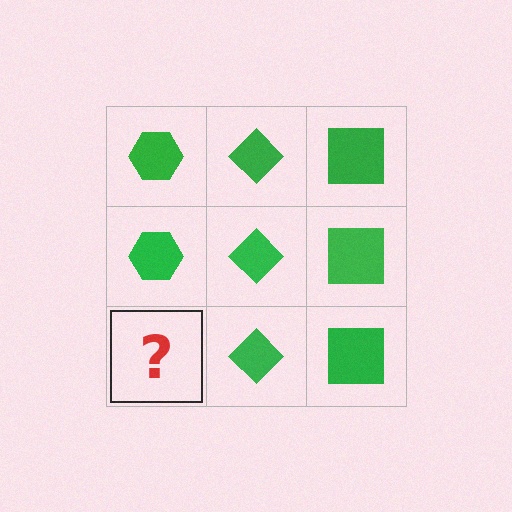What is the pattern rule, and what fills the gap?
The rule is that each column has a consistent shape. The gap should be filled with a green hexagon.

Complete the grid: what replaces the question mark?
The question mark should be replaced with a green hexagon.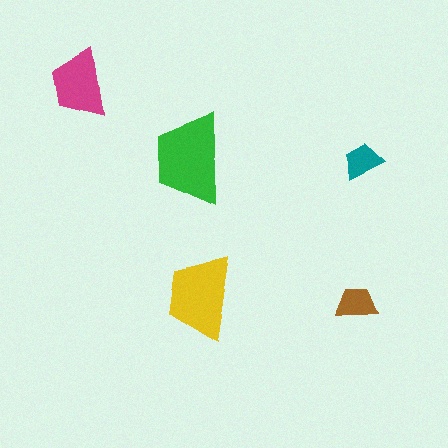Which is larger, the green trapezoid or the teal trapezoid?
The green one.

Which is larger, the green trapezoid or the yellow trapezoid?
The green one.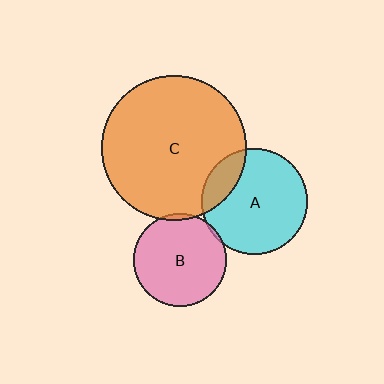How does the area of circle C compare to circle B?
Approximately 2.5 times.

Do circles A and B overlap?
Yes.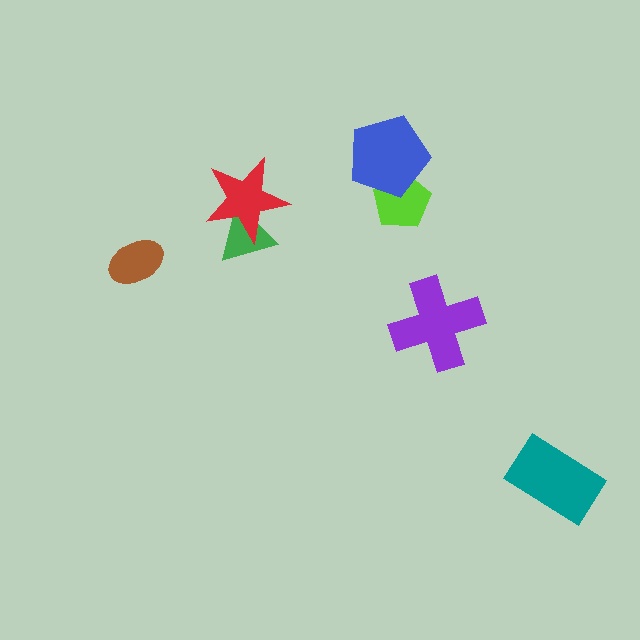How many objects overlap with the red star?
1 object overlaps with the red star.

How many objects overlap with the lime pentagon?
1 object overlaps with the lime pentagon.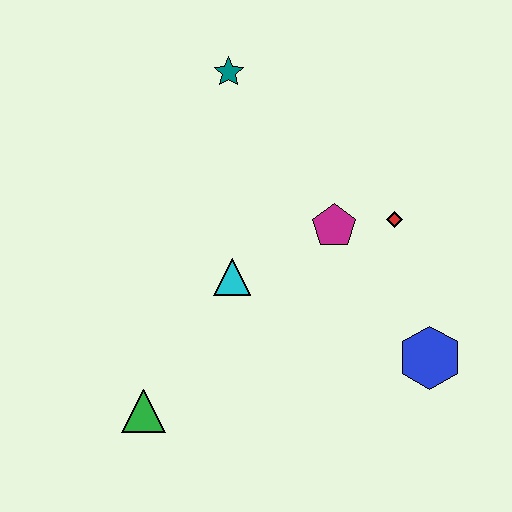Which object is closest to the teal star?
The magenta pentagon is closest to the teal star.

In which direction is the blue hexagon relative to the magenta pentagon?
The blue hexagon is below the magenta pentagon.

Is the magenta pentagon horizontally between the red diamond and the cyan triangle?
Yes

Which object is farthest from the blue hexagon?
The teal star is farthest from the blue hexagon.